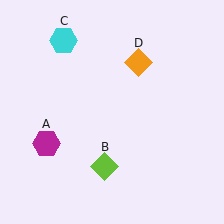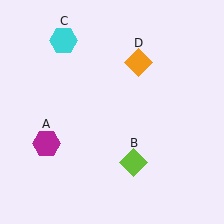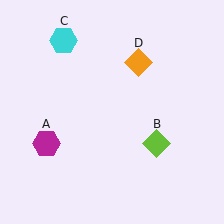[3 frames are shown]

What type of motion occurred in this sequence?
The lime diamond (object B) rotated counterclockwise around the center of the scene.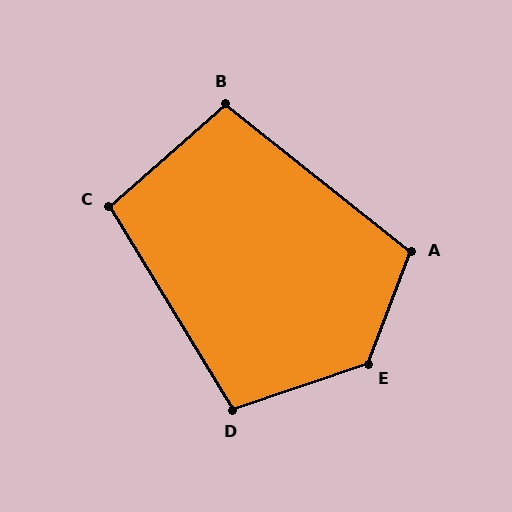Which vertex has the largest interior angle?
E, at approximately 130 degrees.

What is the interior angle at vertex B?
Approximately 100 degrees (obtuse).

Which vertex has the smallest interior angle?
C, at approximately 100 degrees.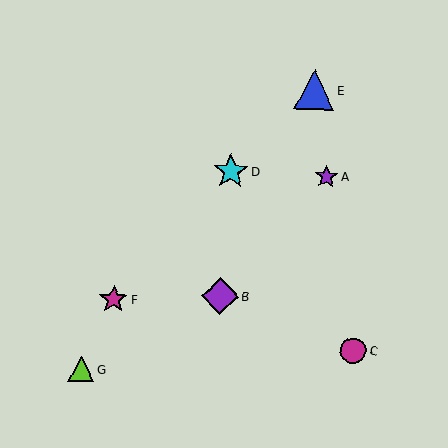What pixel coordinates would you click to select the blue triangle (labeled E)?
Click at (314, 90) to select the blue triangle E.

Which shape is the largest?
The blue triangle (labeled E) is the largest.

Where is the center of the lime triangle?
The center of the lime triangle is at (81, 369).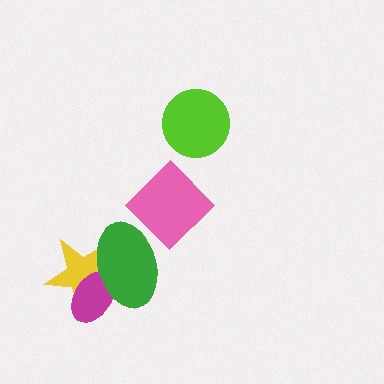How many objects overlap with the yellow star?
2 objects overlap with the yellow star.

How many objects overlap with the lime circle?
0 objects overlap with the lime circle.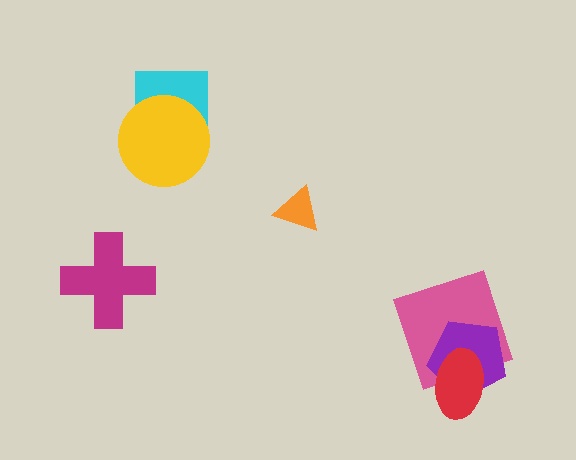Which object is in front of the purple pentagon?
The red ellipse is in front of the purple pentagon.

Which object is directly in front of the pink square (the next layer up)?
The purple pentagon is directly in front of the pink square.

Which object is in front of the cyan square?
The yellow circle is in front of the cyan square.